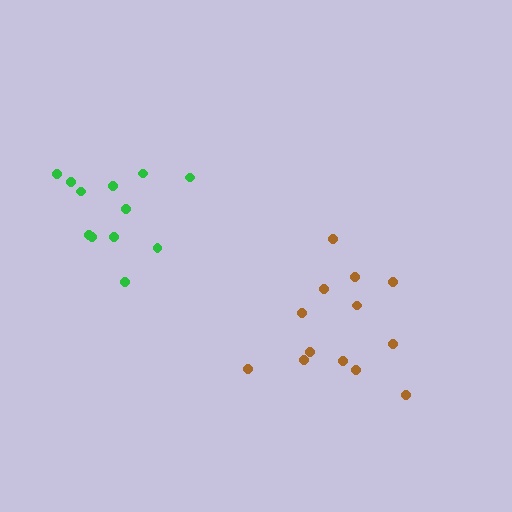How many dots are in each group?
Group 1: 12 dots, Group 2: 13 dots (25 total).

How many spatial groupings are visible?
There are 2 spatial groupings.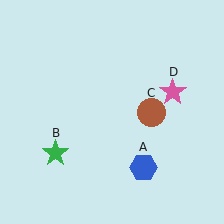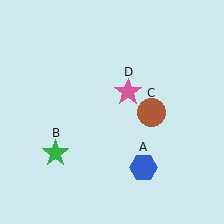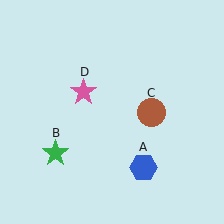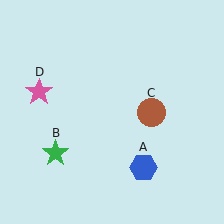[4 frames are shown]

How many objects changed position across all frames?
1 object changed position: pink star (object D).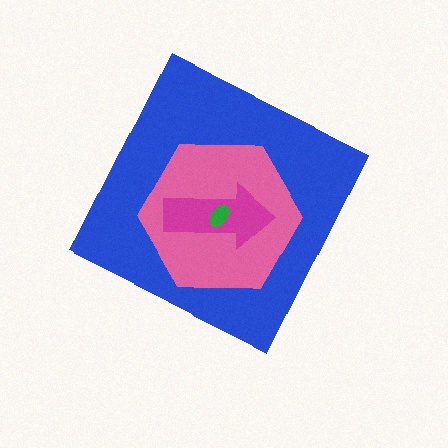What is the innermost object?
The green ellipse.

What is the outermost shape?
The blue diamond.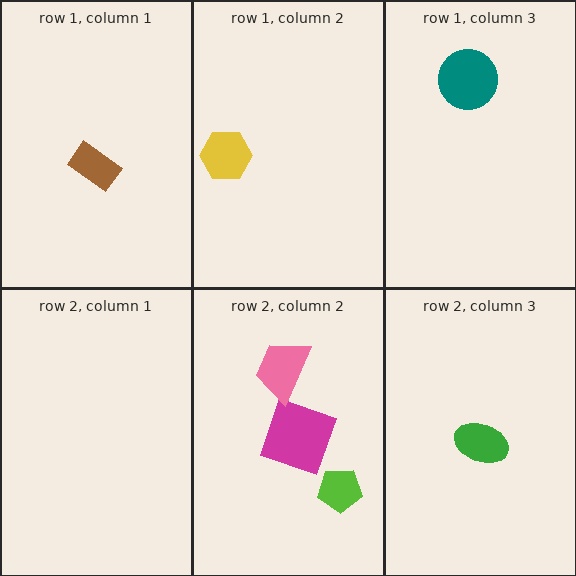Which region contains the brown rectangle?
The row 1, column 1 region.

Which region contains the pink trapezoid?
The row 2, column 2 region.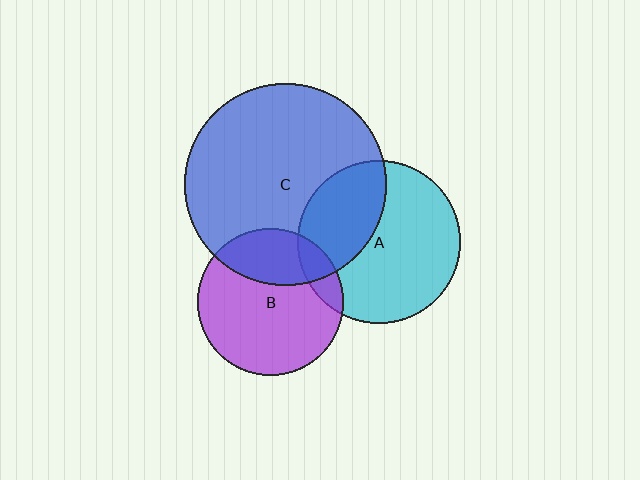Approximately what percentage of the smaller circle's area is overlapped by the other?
Approximately 35%.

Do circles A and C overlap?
Yes.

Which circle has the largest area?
Circle C (blue).